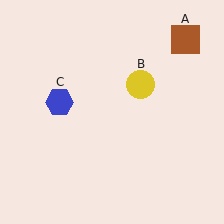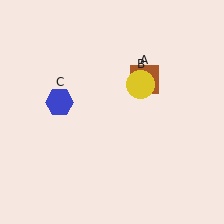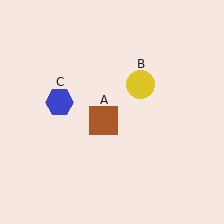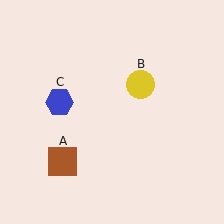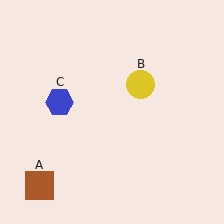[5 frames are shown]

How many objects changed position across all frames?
1 object changed position: brown square (object A).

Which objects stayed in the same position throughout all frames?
Yellow circle (object B) and blue hexagon (object C) remained stationary.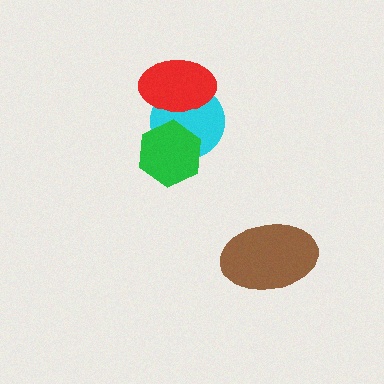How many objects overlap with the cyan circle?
2 objects overlap with the cyan circle.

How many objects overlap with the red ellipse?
1 object overlaps with the red ellipse.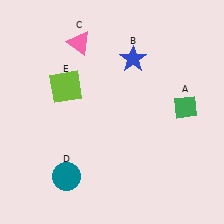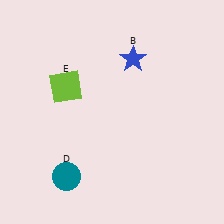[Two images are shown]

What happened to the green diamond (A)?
The green diamond (A) was removed in Image 2. It was in the top-right area of Image 1.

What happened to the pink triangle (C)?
The pink triangle (C) was removed in Image 2. It was in the top-left area of Image 1.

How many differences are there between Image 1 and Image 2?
There are 2 differences between the two images.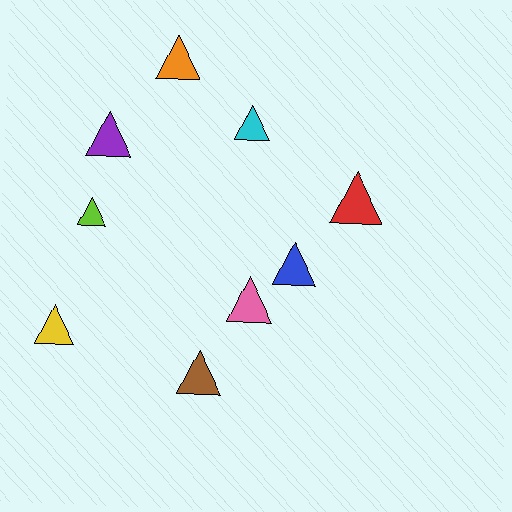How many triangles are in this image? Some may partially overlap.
There are 9 triangles.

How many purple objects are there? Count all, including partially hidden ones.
There is 1 purple object.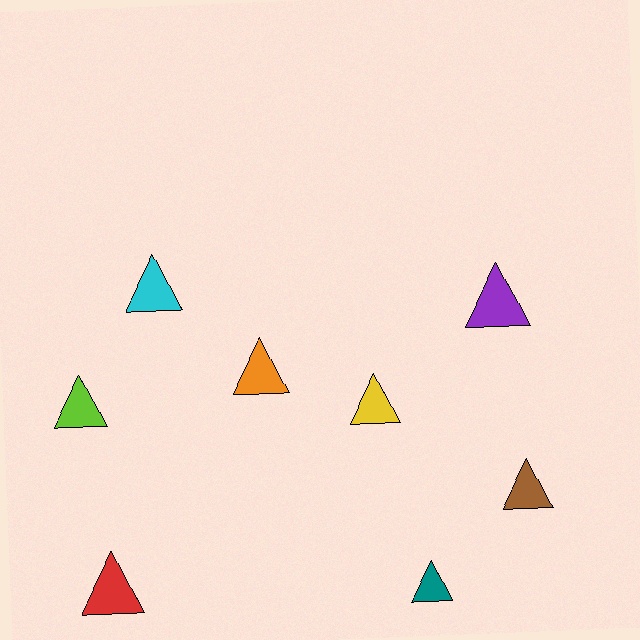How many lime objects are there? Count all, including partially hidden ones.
There is 1 lime object.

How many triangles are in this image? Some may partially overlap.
There are 8 triangles.